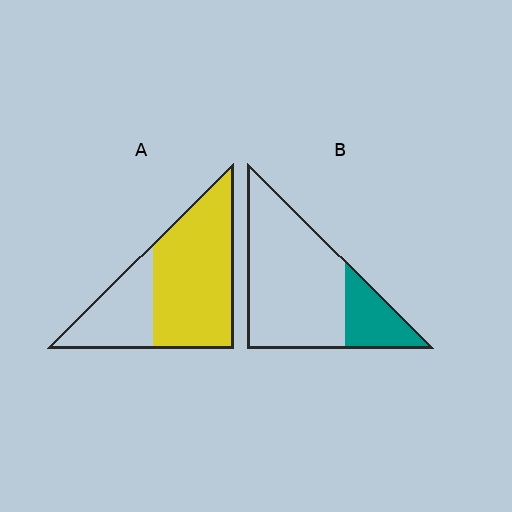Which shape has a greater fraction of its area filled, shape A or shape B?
Shape A.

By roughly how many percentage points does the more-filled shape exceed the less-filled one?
By roughly 45 percentage points (A over B).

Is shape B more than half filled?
No.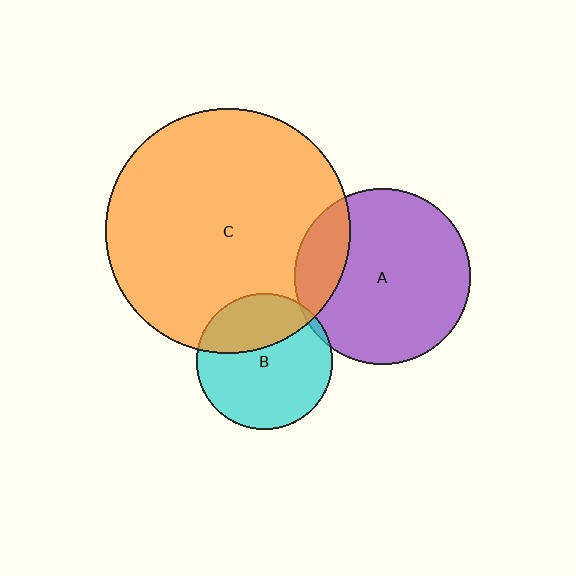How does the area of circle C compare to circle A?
Approximately 1.9 times.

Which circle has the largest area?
Circle C (orange).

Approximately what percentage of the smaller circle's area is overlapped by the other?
Approximately 35%.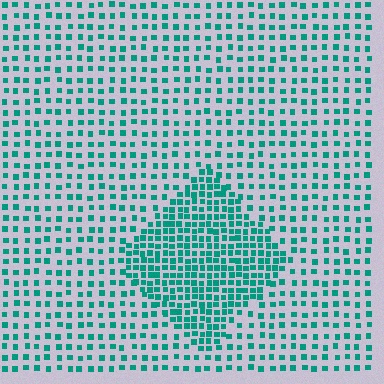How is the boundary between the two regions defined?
The boundary is defined by a change in element density (approximately 2.1x ratio). All elements are the same color, size, and shape.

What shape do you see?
I see a diamond.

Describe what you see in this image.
The image contains small teal elements arranged at two different densities. A diamond-shaped region is visible where the elements are more densely packed than the surrounding area.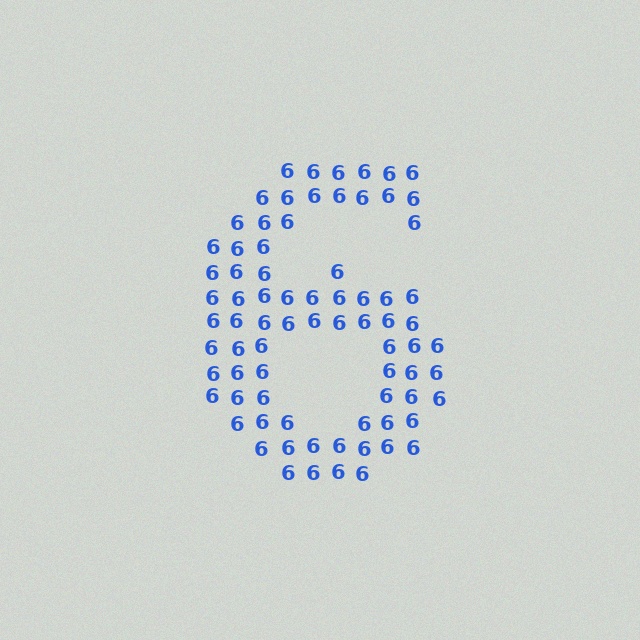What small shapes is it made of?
It is made of small digit 6's.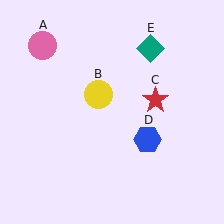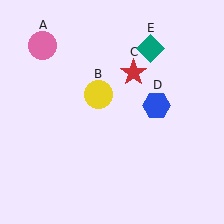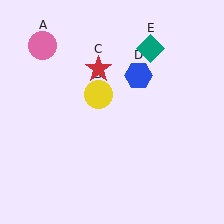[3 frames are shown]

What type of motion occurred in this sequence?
The red star (object C), blue hexagon (object D) rotated counterclockwise around the center of the scene.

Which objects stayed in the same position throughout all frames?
Pink circle (object A) and yellow circle (object B) and teal diamond (object E) remained stationary.